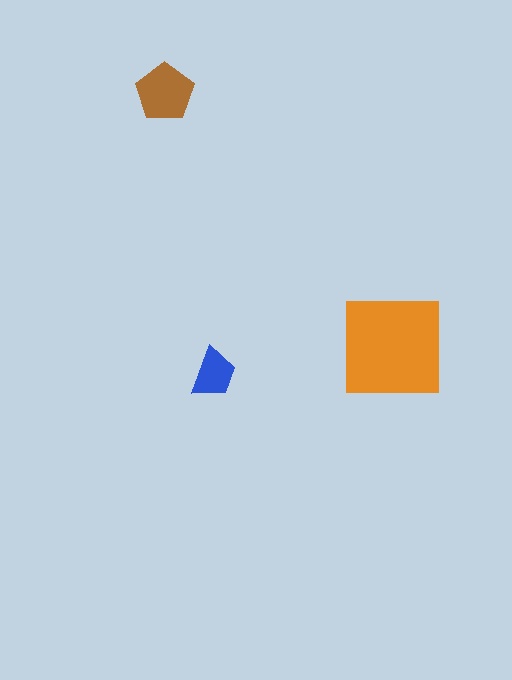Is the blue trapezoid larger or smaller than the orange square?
Smaller.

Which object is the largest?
The orange square.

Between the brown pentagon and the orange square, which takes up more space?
The orange square.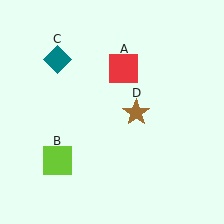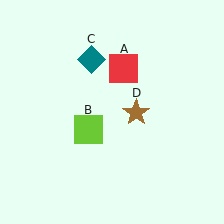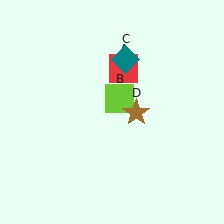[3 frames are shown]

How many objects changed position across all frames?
2 objects changed position: lime square (object B), teal diamond (object C).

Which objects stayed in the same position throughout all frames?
Red square (object A) and brown star (object D) remained stationary.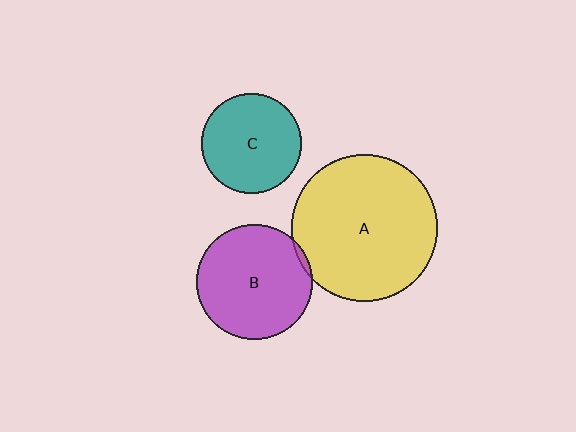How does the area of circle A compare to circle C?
Approximately 2.2 times.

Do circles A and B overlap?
Yes.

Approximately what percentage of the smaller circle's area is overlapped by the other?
Approximately 5%.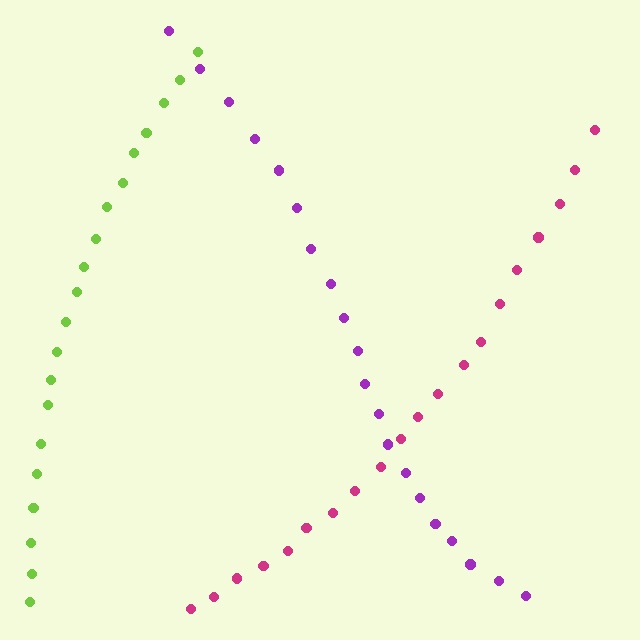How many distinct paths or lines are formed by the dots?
There are 3 distinct paths.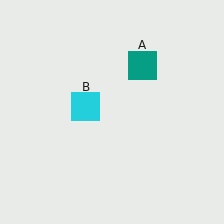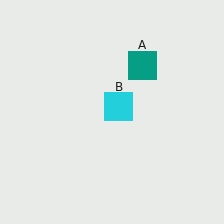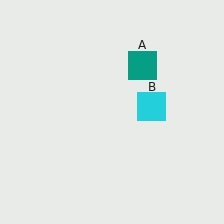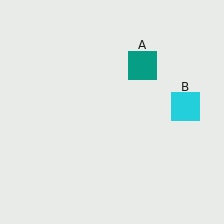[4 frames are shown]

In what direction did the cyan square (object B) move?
The cyan square (object B) moved right.